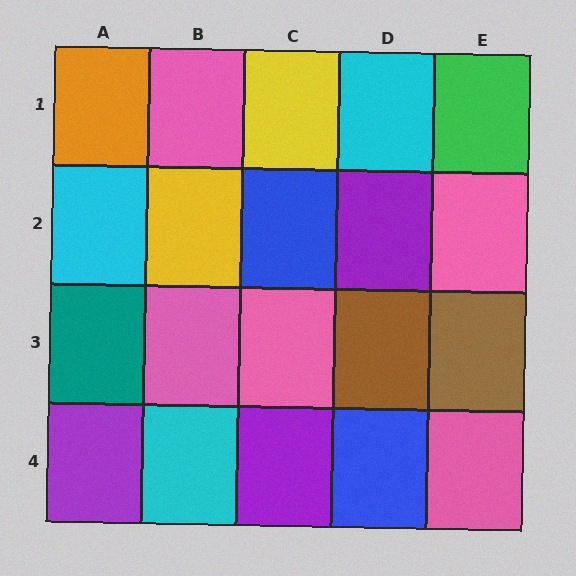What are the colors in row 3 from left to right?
Teal, pink, pink, brown, brown.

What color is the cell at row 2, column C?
Blue.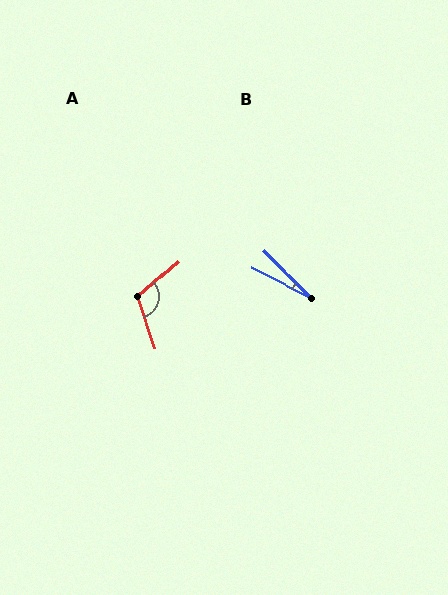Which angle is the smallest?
B, at approximately 18 degrees.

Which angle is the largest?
A, at approximately 113 degrees.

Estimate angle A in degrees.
Approximately 113 degrees.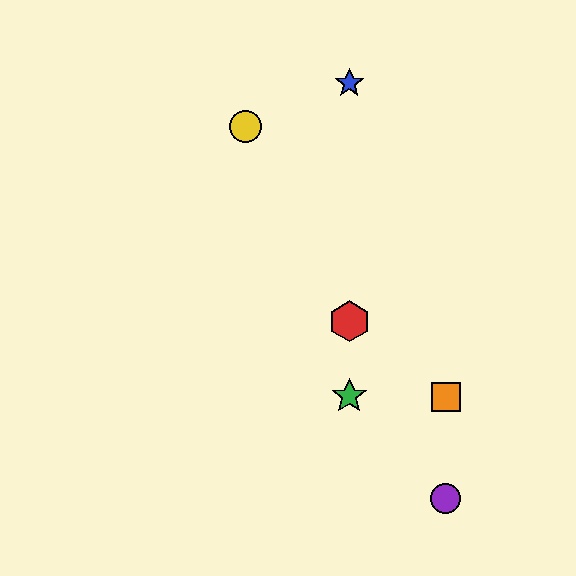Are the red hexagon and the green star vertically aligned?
Yes, both are at x≈349.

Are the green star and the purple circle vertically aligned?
No, the green star is at x≈349 and the purple circle is at x≈446.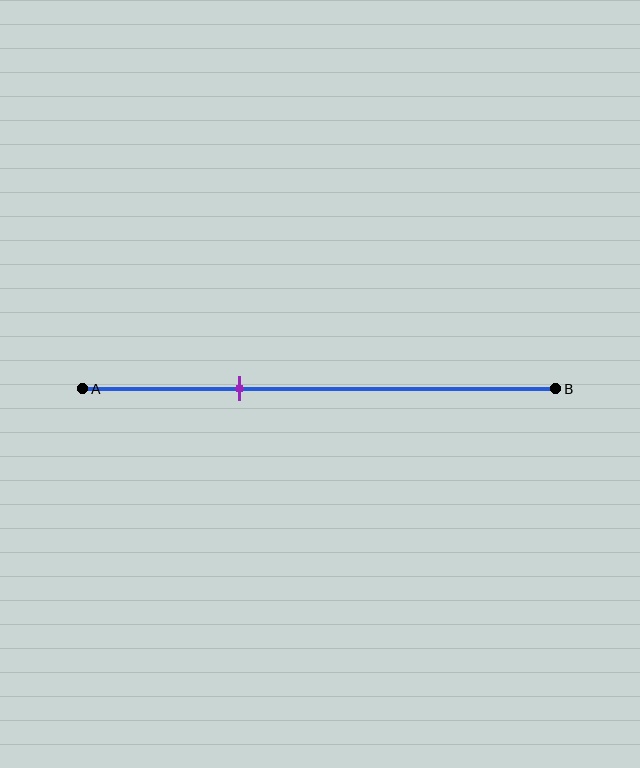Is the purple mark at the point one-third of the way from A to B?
Yes, the mark is approximately at the one-third point.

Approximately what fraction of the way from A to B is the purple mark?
The purple mark is approximately 35% of the way from A to B.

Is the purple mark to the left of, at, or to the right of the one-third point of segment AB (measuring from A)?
The purple mark is approximately at the one-third point of segment AB.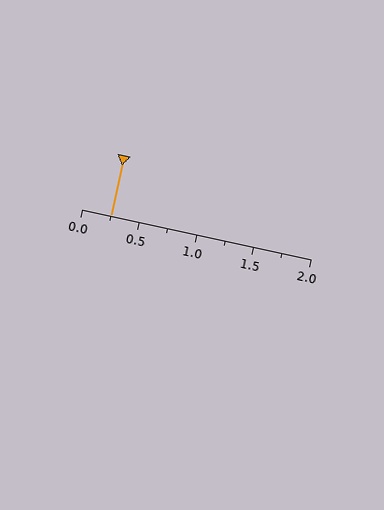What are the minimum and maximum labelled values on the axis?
The axis runs from 0.0 to 2.0.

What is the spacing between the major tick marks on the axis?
The major ticks are spaced 0.5 apart.